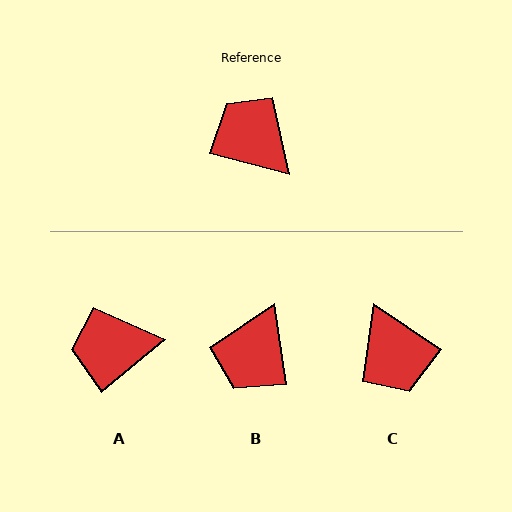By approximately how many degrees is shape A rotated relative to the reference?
Approximately 54 degrees counter-clockwise.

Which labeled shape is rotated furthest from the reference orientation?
C, about 160 degrees away.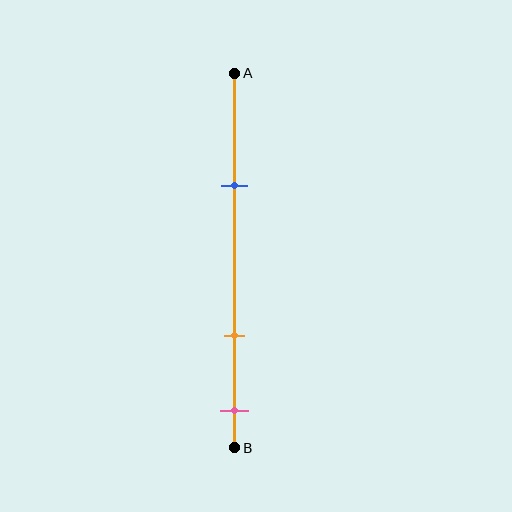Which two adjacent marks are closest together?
The orange and pink marks are the closest adjacent pair.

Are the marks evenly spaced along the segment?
No, the marks are not evenly spaced.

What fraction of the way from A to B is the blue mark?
The blue mark is approximately 30% (0.3) of the way from A to B.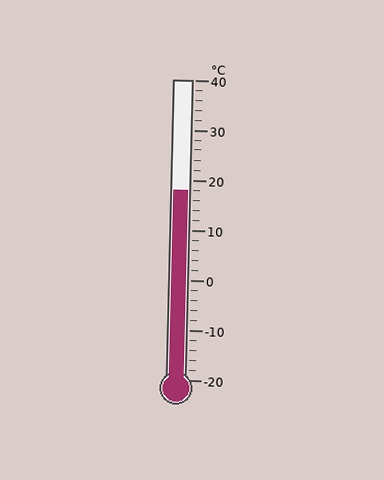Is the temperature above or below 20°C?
The temperature is below 20°C.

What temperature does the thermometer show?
The thermometer shows approximately 18°C.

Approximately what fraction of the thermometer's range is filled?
The thermometer is filled to approximately 65% of its range.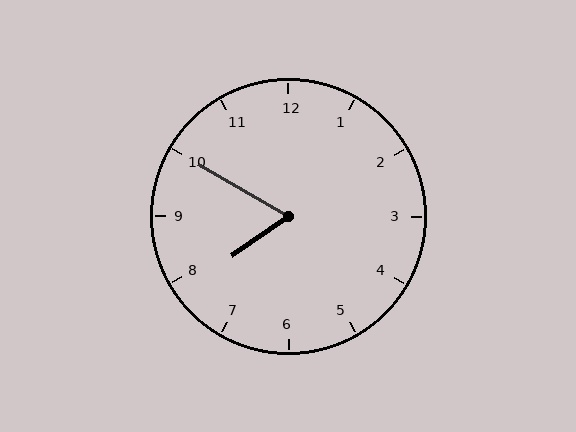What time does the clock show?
7:50.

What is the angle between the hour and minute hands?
Approximately 65 degrees.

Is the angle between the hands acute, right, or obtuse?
It is acute.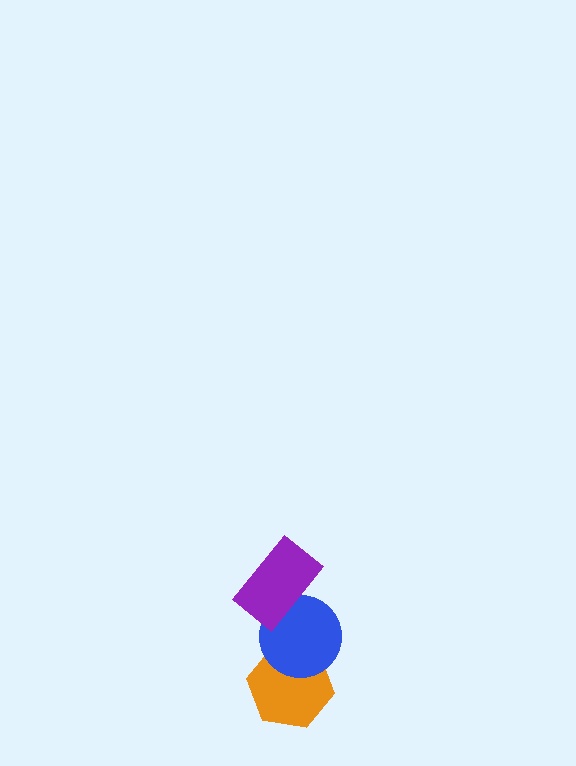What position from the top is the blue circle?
The blue circle is 2nd from the top.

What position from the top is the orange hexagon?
The orange hexagon is 3rd from the top.